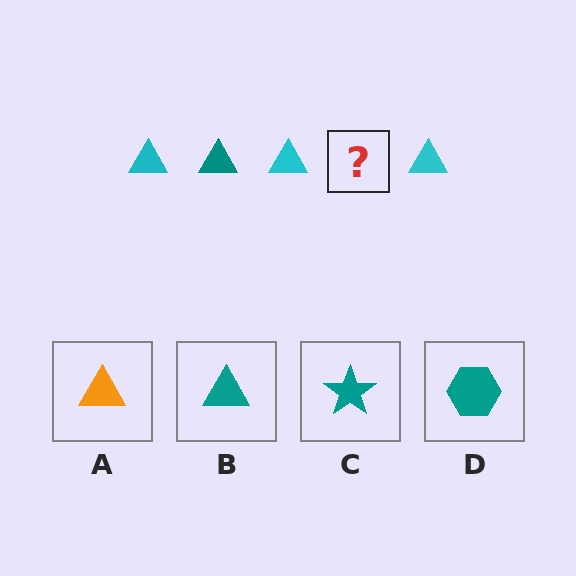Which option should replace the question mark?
Option B.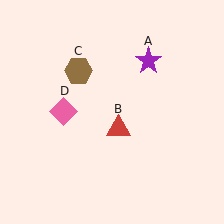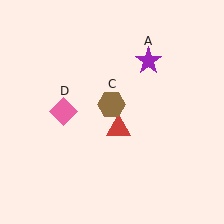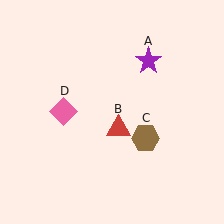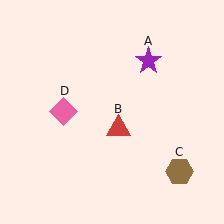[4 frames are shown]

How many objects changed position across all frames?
1 object changed position: brown hexagon (object C).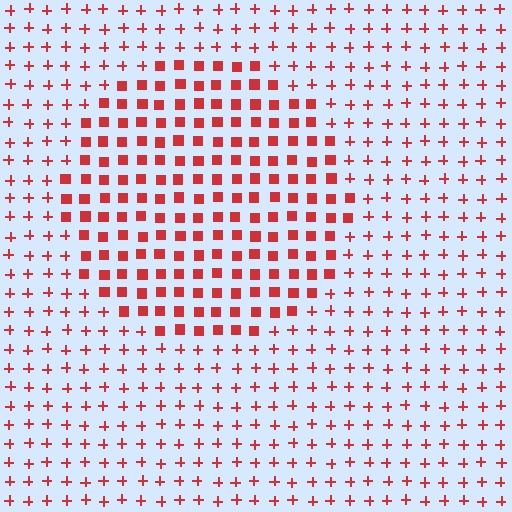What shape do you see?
I see a circle.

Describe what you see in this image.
The image is filled with small red elements arranged in a uniform grid. A circle-shaped region contains squares, while the surrounding area contains plus signs. The boundary is defined purely by the change in element shape.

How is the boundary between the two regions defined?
The boundary is defined by a change in element shape: squares inside vs. plus signs outside. All elements share the same color and spacing.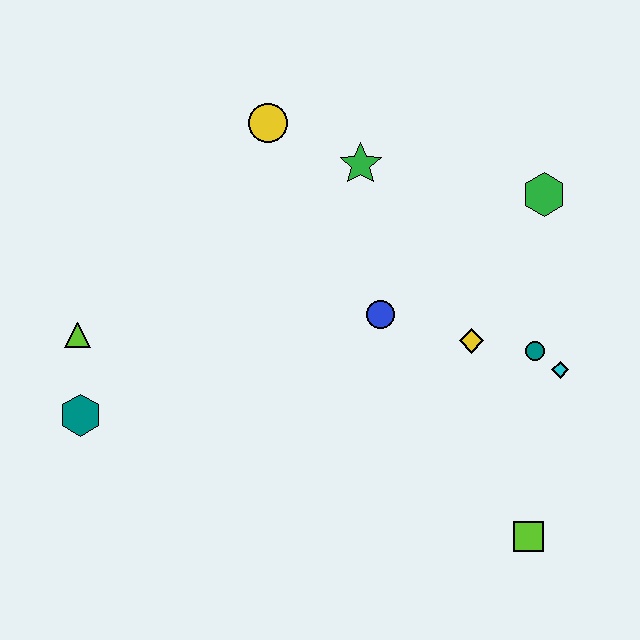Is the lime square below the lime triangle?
Yes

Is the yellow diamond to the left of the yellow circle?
No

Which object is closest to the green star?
The yellow circle is closest to the green star.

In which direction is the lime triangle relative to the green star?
The lime triangle is to the left of the green star.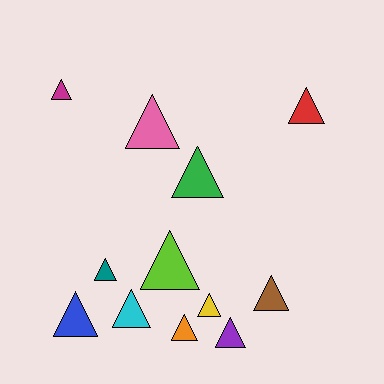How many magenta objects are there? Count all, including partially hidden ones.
There is 1 magenta object.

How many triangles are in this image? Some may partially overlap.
There are 12 triangles.